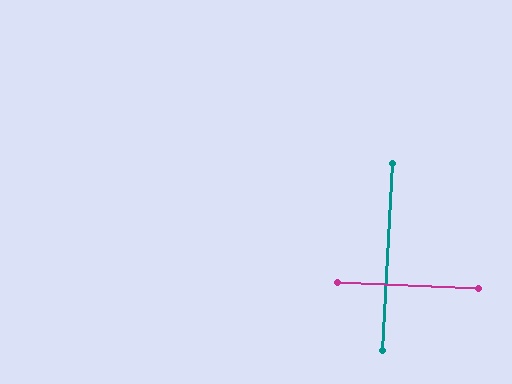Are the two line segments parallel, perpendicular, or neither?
Perpendicular — they meet at approximately 90°.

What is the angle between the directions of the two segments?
Approximately 90 degrees.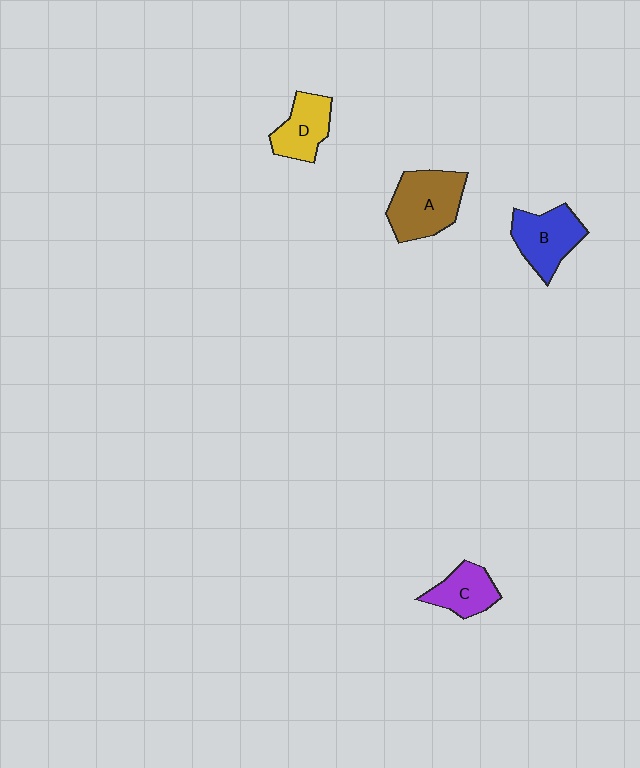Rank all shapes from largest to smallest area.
From largest to smallest: A (brown), B (blue), D (yellow), C (purple).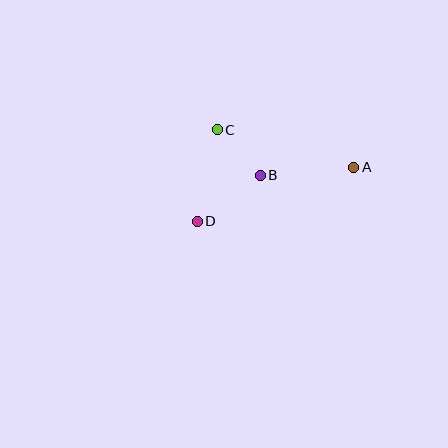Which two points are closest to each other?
Points B and C are closest to each other.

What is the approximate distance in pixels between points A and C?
The distance between A and C is approximately 142 pixels.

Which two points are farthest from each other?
Points A and D are farthest from each other.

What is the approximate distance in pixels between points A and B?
The distance between A and B is approximately 94 pixels.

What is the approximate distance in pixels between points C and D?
The distance between C and D is approximately 94 pixels.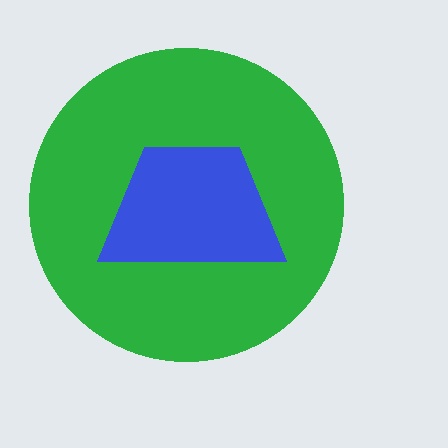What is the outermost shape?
The green circle.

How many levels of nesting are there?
2.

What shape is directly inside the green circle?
The blue trapezoid.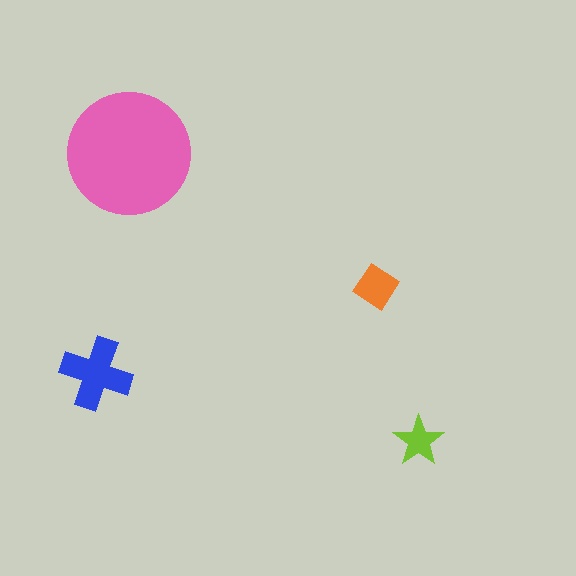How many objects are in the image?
There are 4 objects in the image.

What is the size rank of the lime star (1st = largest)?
4th.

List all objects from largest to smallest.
The pink circle, the blue cross, the orange diamond, the lime star.